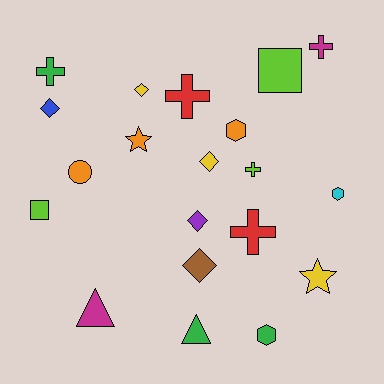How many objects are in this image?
There are 20 objects.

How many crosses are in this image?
There are 5 crosses.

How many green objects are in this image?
There are 3 green objects.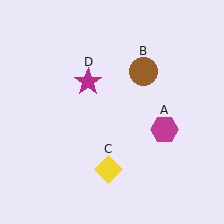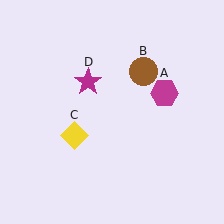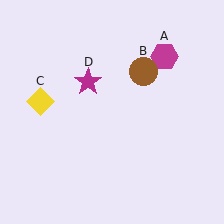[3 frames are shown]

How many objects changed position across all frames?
2 objects changed position: magenta hexagon (object A), yellow diamond (object C).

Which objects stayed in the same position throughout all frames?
Brown circle (object B) and magenta star (object D) remained stationary.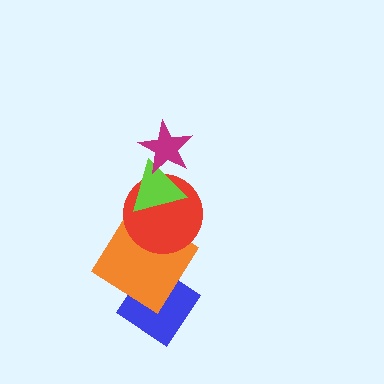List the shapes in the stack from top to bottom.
From top to bottom: the magenta star, the lime triangle, the red circle, the orange diamond, the blue diamond.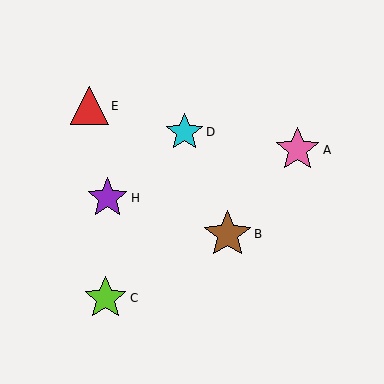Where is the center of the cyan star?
The center of the cyan star is at (184, 132).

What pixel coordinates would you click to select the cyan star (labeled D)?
Click at (184, 132) to select the cyan star D.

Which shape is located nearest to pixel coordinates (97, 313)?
The lime star (labeled C) at (105, 298) is nearest to that location.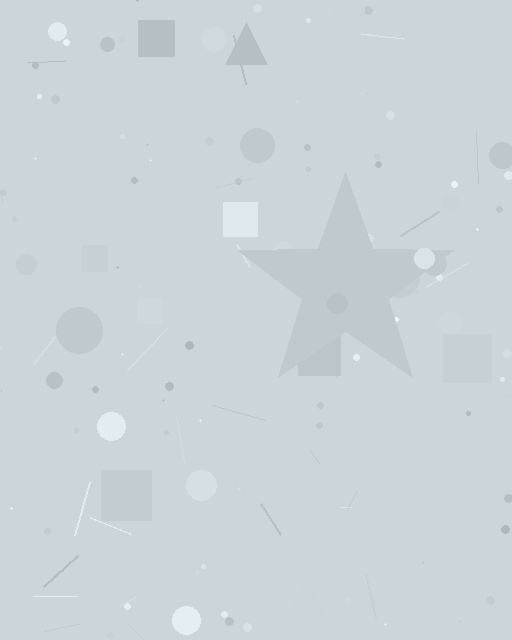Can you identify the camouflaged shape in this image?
The camouflaged shape is a star.